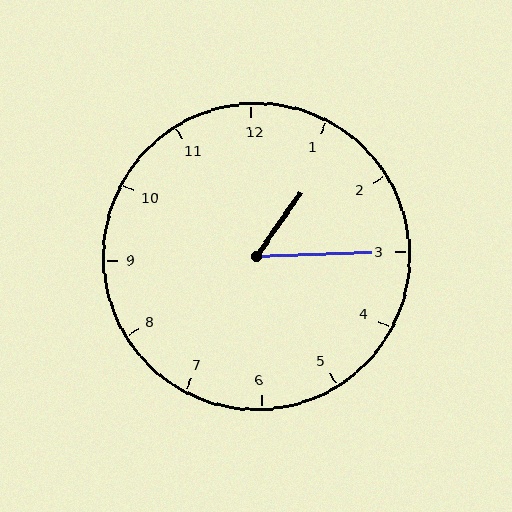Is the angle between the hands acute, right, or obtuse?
It is acute.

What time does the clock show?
1:15.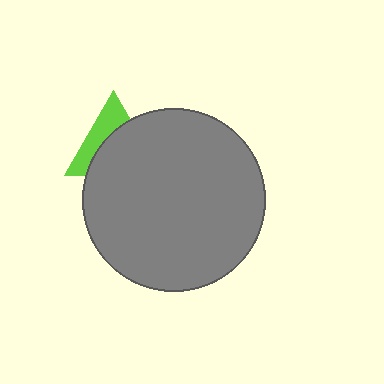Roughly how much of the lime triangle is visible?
A small part of it is visible (roughly 40%).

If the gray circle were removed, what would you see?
You would see the complete lime triangle.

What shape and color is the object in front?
The object in front is a gray circle.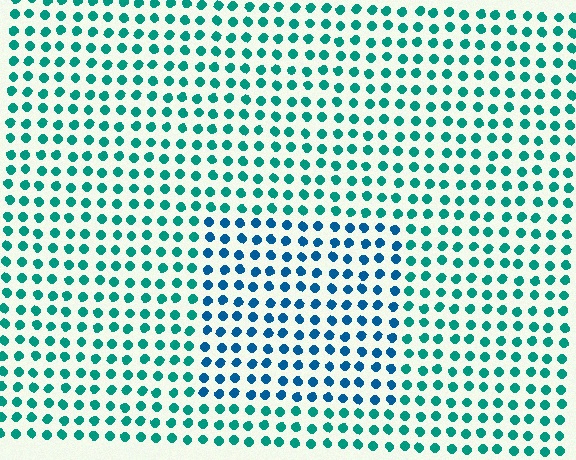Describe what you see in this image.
The image is filled with small teal elements in a uniform arrangement. A rectangle-shaped region is visible where the elements are tinted to a slightly different hue, forming a subtle color boundary.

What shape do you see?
I see a rectangle.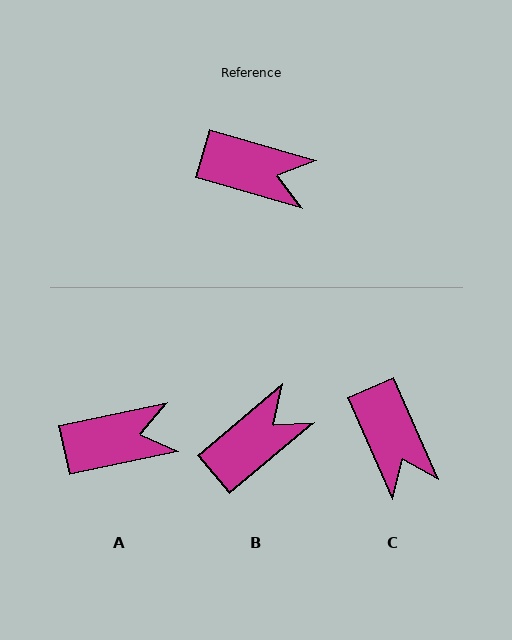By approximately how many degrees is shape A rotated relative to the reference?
Approximately 28 degrees counter-clockwise.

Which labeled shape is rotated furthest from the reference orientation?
B, about 56 degrees away.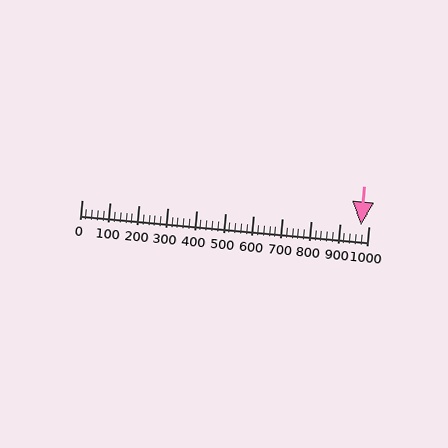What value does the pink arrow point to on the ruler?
The pink arrow points to approximately 973.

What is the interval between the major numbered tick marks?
The major tick marks are spaced 100 units apart.